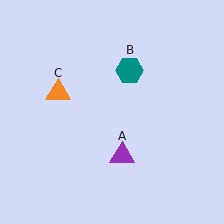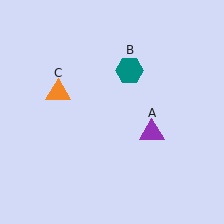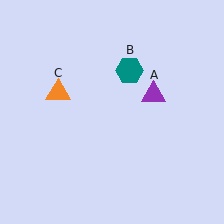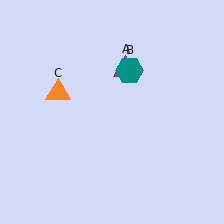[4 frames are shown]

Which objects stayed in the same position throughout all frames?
Teal hexagon (object B) and orange triangle (object C) remained stationary.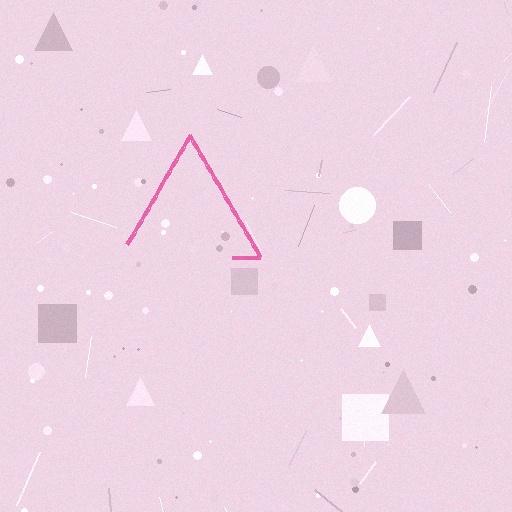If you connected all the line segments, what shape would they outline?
They would outline a triangle.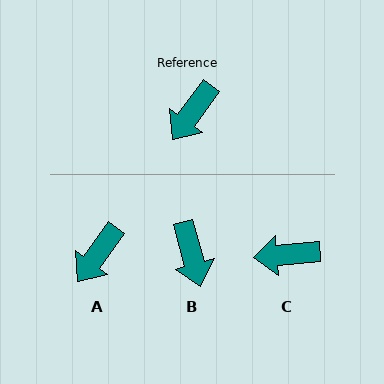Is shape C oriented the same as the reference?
No, it is off by about 50 degrees.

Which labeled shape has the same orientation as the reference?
A.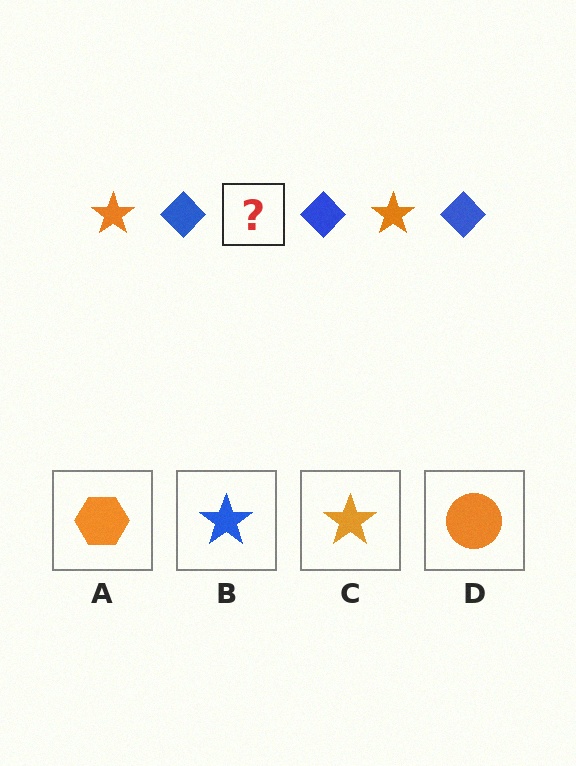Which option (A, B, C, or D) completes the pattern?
C.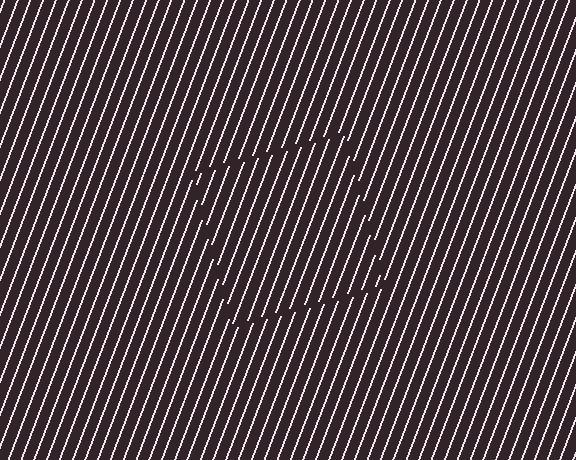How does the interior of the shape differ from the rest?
The interior of the shape contains the same grating, shifted by half a period — the contour is defined by the phase discontinuity where line-ends from the inner and outer gratings abut.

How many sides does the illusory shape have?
4 sides — the line-ends trace a square.